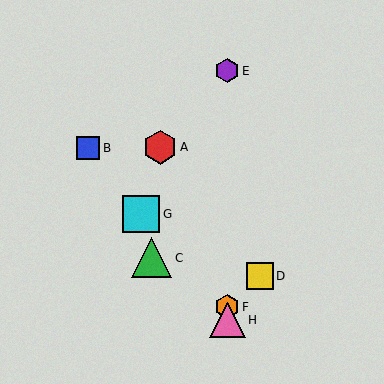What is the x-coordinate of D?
Object D is at x≈260.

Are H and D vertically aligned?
No, H is at x≈227 and D is at x≈260.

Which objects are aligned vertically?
Objects E, F, H are aligned vertically.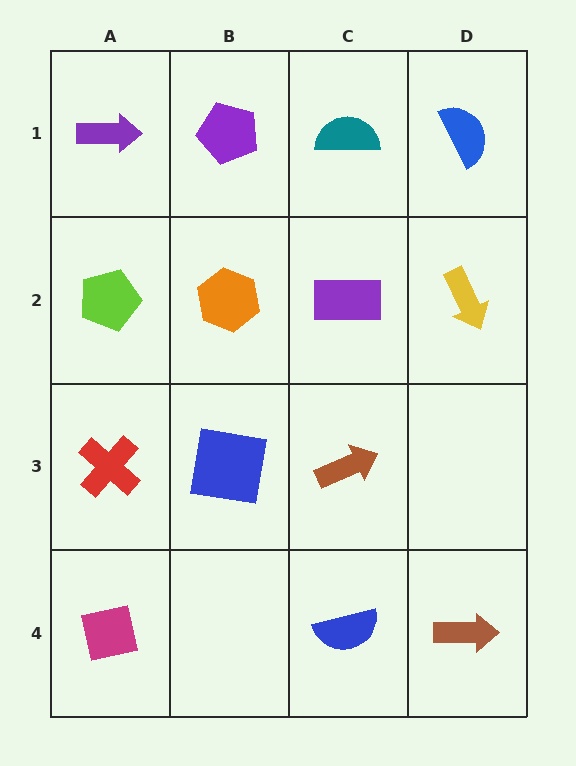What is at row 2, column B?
An orange hexagon.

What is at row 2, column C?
A purple rectangle.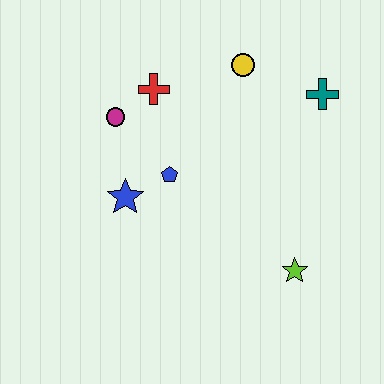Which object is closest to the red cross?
The magenta circle is closest to the red cross.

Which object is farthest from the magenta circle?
The lime star is farthest from the magenta circle.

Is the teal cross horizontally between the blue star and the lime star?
No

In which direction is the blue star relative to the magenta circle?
The blue star is below the magenta circle.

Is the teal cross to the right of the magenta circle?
Yes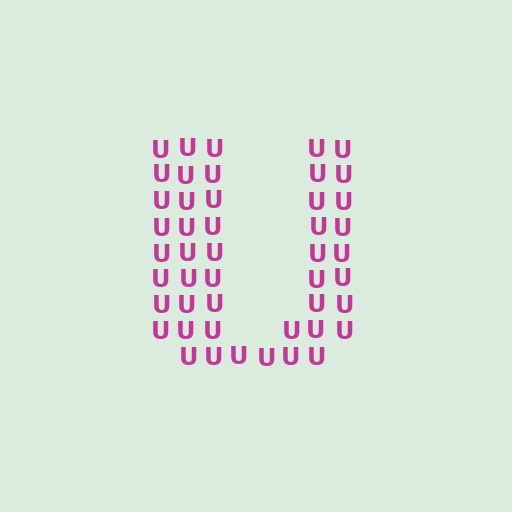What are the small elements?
The small elements are letter U's.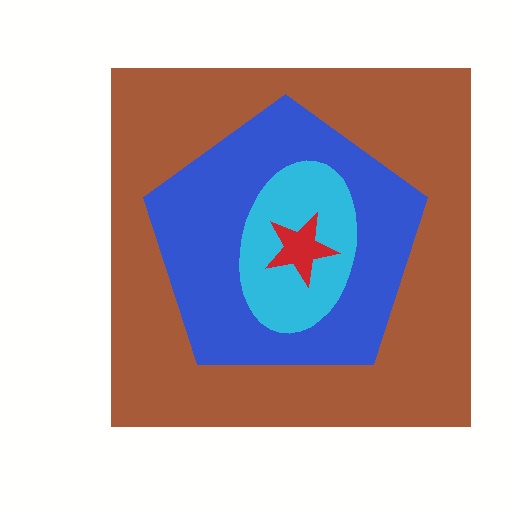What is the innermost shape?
The red star.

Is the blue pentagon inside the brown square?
Yes.